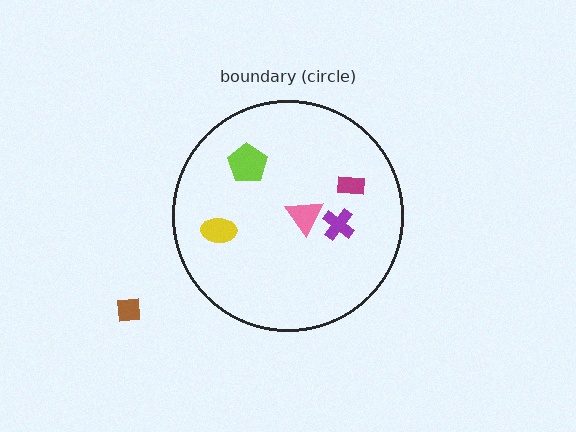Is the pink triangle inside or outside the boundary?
Inside.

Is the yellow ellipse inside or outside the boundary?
Inside.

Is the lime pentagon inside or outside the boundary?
Inside.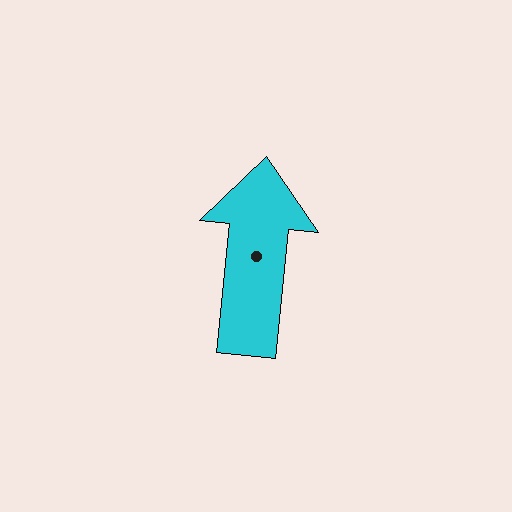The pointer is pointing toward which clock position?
Roughly 12 o'clock.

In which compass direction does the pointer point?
North.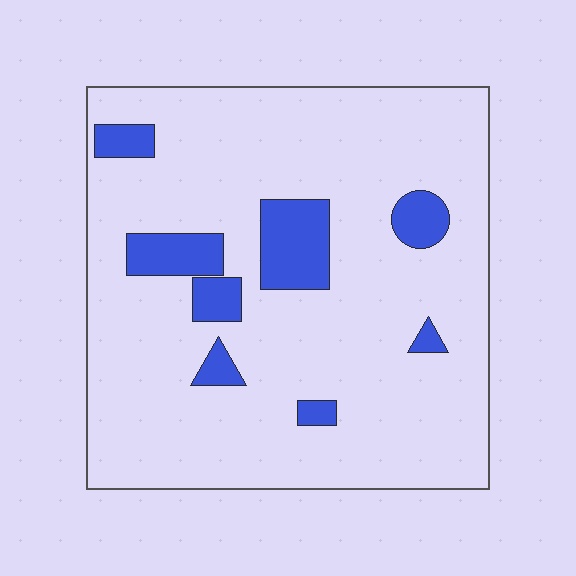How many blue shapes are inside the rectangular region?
8.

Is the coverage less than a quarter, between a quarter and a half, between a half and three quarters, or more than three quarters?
Less than a quarter.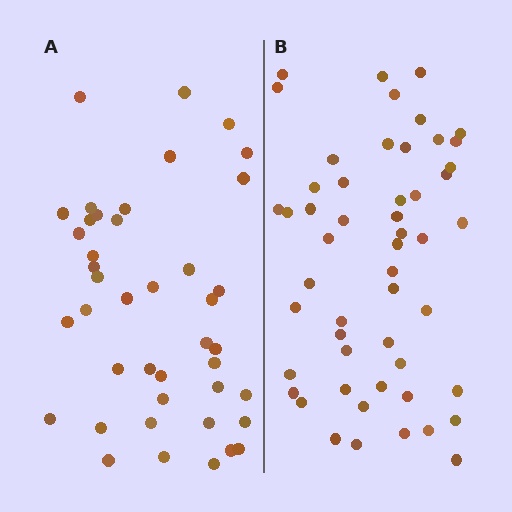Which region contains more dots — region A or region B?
Region B (the right region) has more dots.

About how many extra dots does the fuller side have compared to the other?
Region B has roughly 10 or so more dots than region A.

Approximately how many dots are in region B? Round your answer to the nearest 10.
About 50 dots. (The exact count is 52, which rounds to 50.)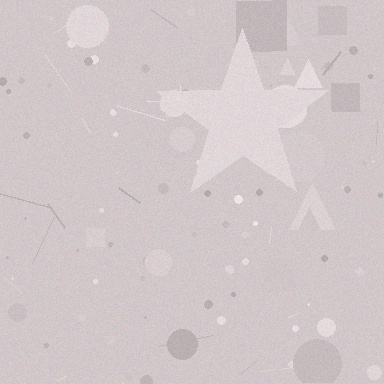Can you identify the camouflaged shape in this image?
The camouflaged shape is a star.